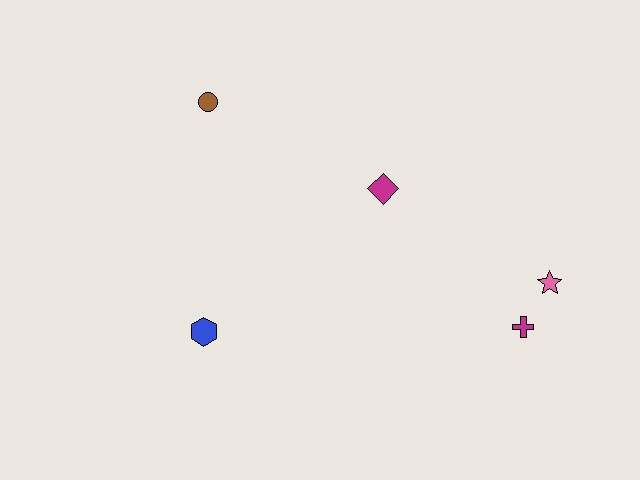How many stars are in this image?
There is 1 star.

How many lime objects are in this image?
There are no lime objects.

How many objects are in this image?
There are 5 objects.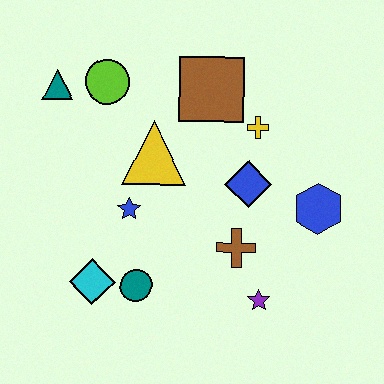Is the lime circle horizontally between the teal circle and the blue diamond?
No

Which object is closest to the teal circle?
The cyan diamond is closest to the teal circle.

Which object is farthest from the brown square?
The cyan diamond is farthest from the brown square.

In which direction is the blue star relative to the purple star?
The blue star is to the left of the purple star.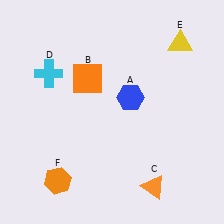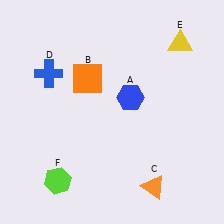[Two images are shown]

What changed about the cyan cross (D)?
In Image 1, D is cyan. In Image 2, it changed to blue.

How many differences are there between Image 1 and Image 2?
There are 2 differences between the two images.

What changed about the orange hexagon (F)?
In Image 1, F is orange. In Image 2, it changed to lime.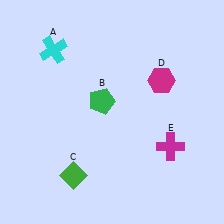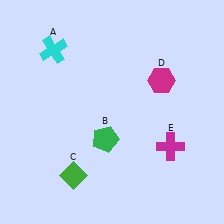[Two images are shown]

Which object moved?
The green pentagon (B) moved down.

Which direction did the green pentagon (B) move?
The green pentagon (B) moved down.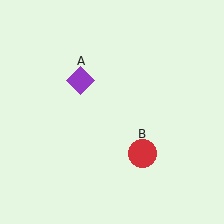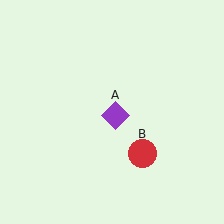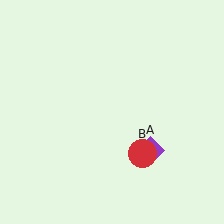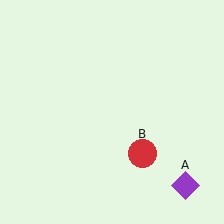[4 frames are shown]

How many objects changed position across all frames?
1 object changed position: purple diamond (object A).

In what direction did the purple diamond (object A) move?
The purple diamond (object A) moved down and to the right.